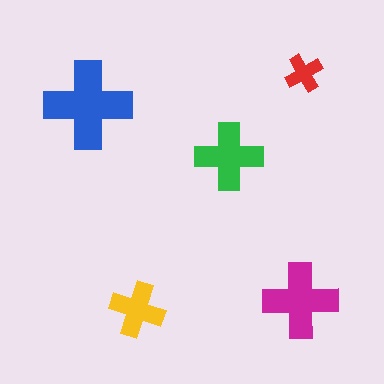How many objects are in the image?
There are 5 objects in the image.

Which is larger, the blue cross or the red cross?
The blue one.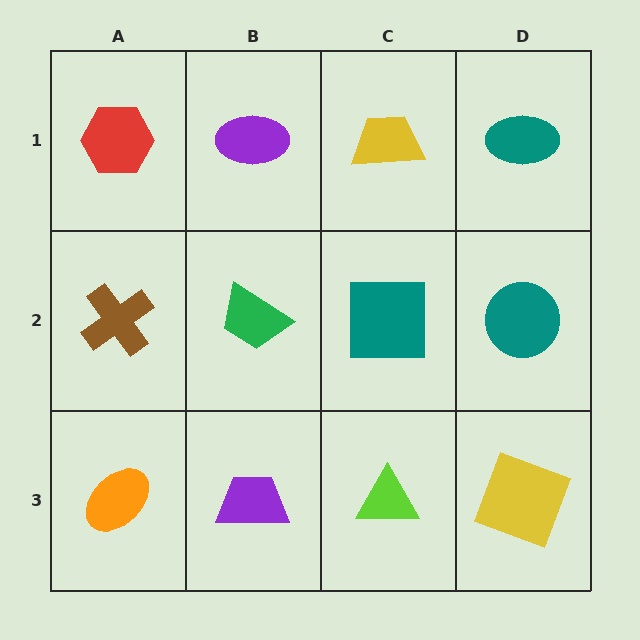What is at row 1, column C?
A yellow trapezoid.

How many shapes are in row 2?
4 shapes.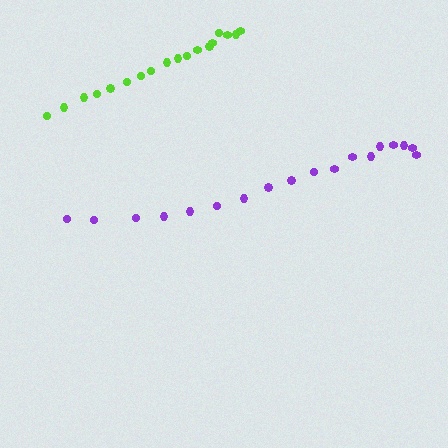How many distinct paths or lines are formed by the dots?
There are 2 distinct paths.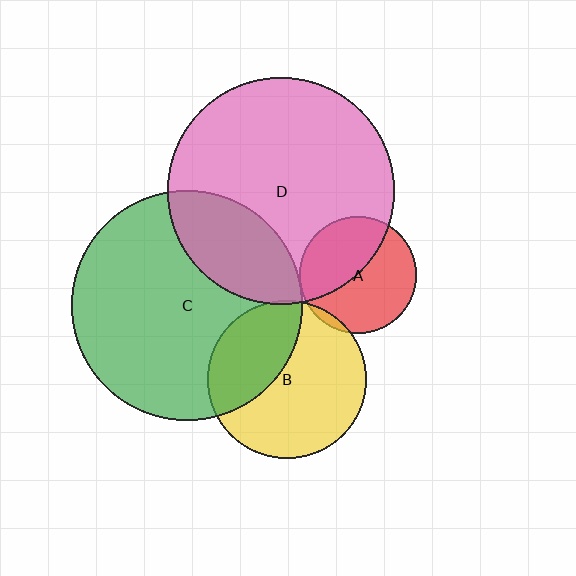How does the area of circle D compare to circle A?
Approximately 3.8 times.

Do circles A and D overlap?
Yes.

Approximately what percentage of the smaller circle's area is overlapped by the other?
Approximately 45%.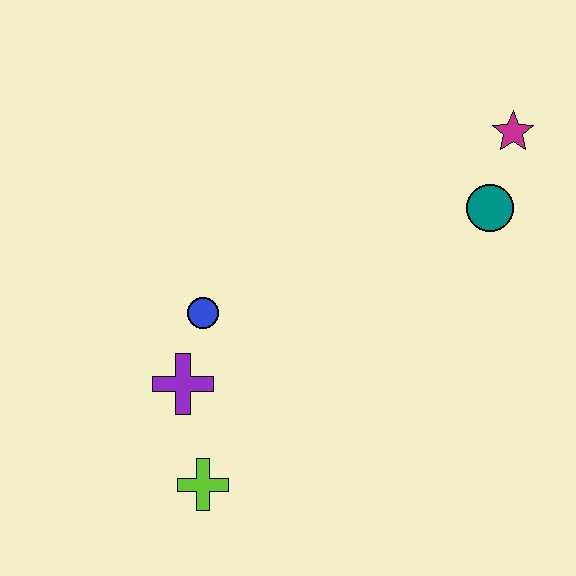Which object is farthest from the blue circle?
The magenta star is farthest from the blue circle.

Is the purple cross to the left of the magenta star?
Yes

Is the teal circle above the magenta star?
No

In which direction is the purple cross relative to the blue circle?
The purple cross is below the blue circle.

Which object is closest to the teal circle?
The magenta star is closest to the teal circle.